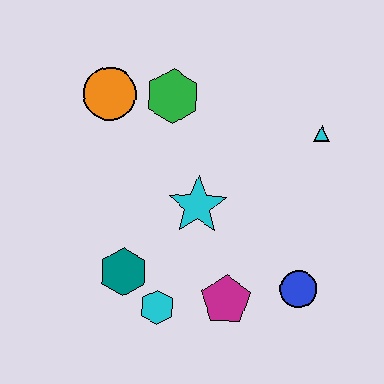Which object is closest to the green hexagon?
The orange circle is closest to the green hexagon.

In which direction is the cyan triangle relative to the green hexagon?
The cyan triangle is to the right of the green hexagon.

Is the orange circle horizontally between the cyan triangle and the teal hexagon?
No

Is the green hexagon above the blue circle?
Yes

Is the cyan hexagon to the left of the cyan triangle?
Yes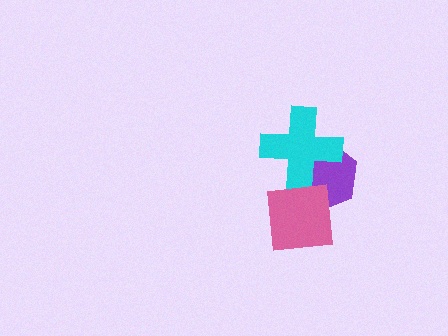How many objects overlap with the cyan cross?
2 objects overlap with the cyan cross.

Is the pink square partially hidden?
No, no other shape covers it.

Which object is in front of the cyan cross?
The pink square is in front of the cyan cross.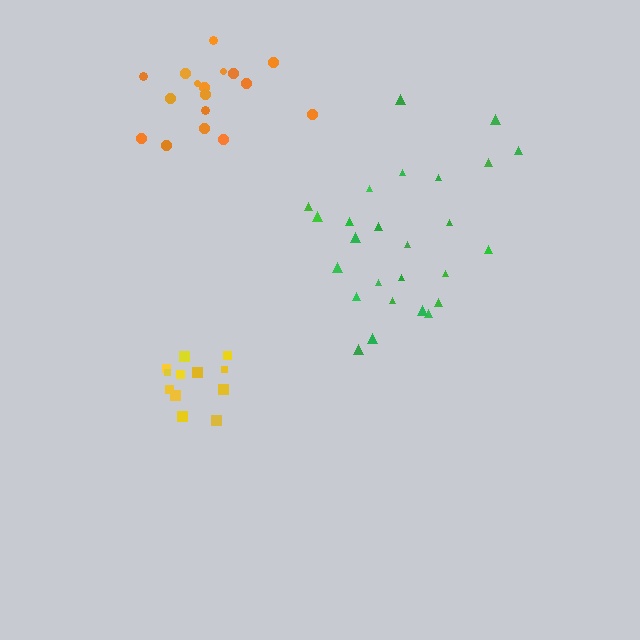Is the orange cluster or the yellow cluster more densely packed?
Yellow.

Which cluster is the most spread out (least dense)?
Green.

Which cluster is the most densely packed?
Yellow.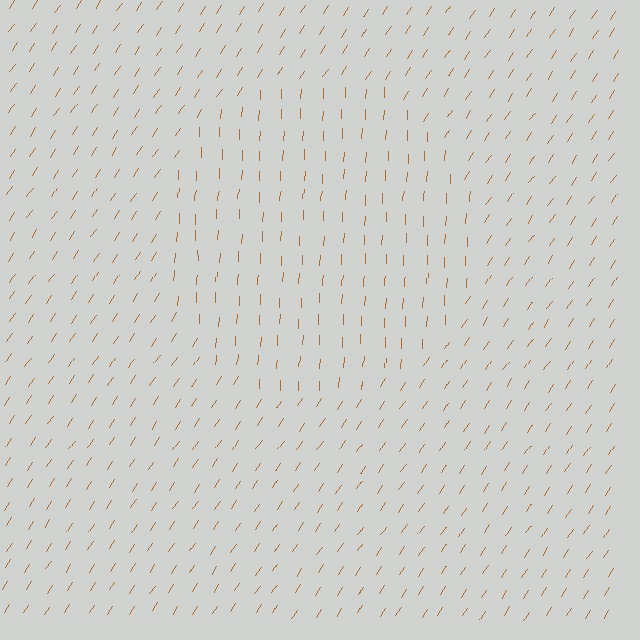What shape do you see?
I see a circle.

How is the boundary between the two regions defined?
The boundary is defined purely by a change in line orientation (approximately 31 degrees difference). All lines are the same color and thickness.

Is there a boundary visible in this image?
Yes, there is a texture boundary formed by a change in line orientation.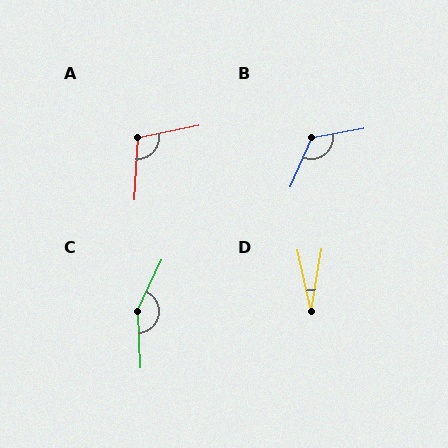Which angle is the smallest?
D, at approximately 22 degrees.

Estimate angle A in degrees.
Approximately 105 degrees.